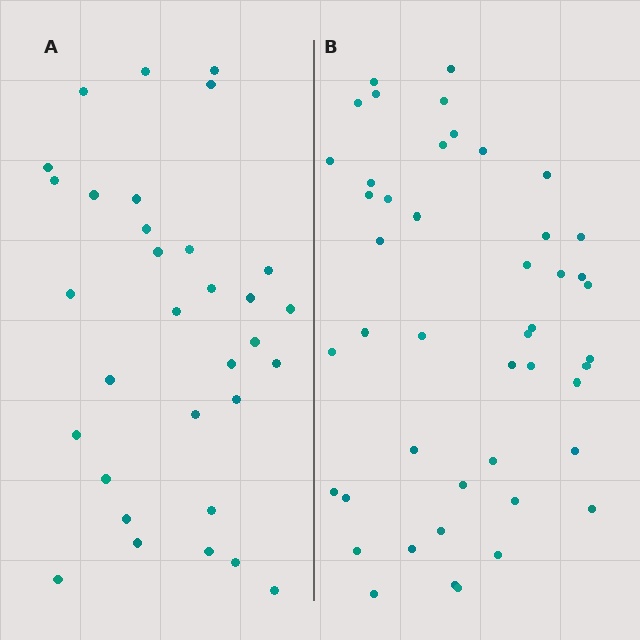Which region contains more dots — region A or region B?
Region B (the right region) has more dots.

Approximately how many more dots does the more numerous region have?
Region B has approximately 15 more dots than region A.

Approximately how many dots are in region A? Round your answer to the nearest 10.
About 30 dots. (The exact count is 32, which rounds to 30.)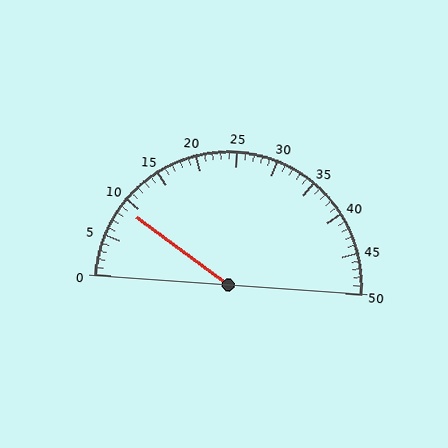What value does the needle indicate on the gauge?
The needle indicates approximately 9.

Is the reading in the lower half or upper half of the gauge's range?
The reading is in the lower half of the range (0 to 50).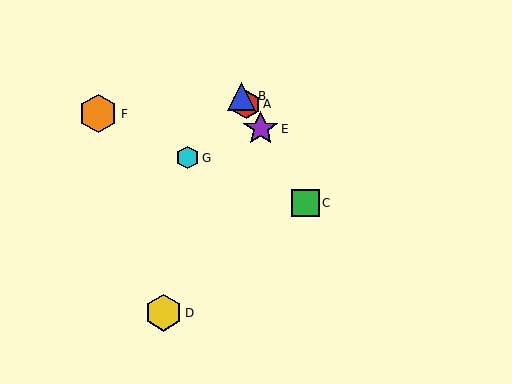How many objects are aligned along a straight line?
4 objects (A, B, C, E) are aligned along a straight line.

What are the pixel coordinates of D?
Object D is at (164, 313).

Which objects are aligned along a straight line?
Objects A, B, C, E are aligned along a straight line.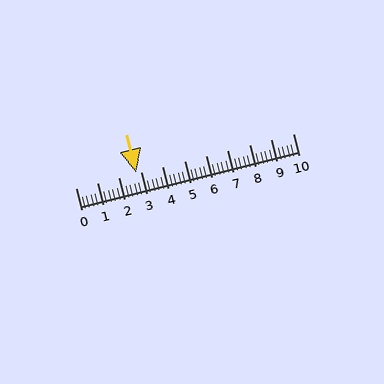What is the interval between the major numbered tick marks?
The major tick marks are spaced 1 units apart.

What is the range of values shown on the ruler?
The ruler shows values from 0 to 10.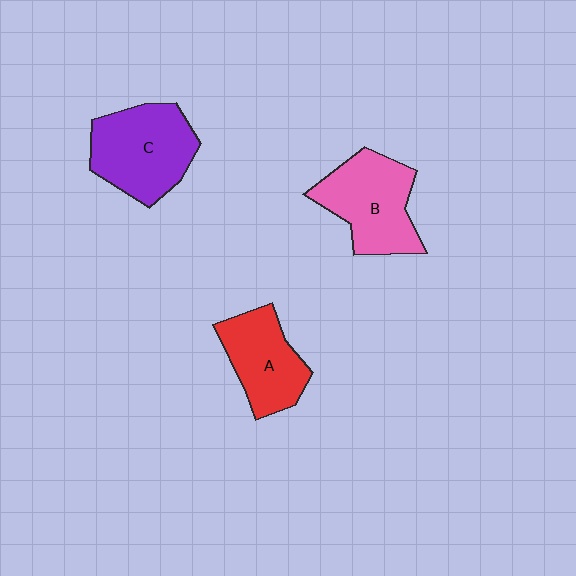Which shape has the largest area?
Shape C (purple).